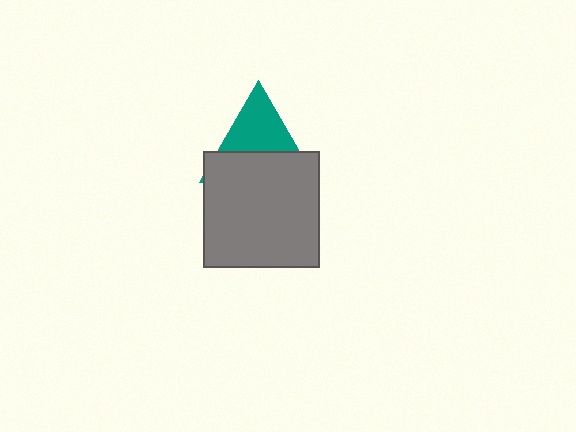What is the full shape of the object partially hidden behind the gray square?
The partially hidden object is a teal triangle.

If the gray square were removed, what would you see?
You would see the complete teal triangle.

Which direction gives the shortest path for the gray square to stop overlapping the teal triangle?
Moving down gives the shortest separation.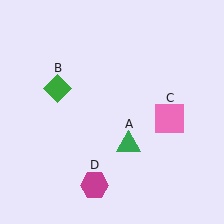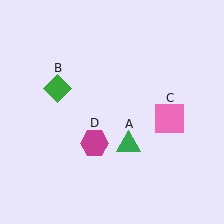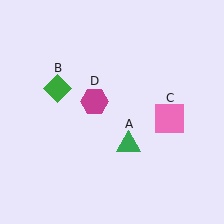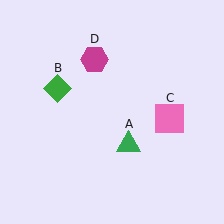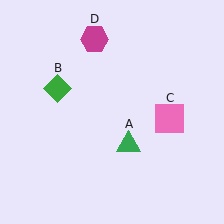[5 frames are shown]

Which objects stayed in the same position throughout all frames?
Green triangle (object A) and green diamond (object B) and pink square (object C) remained stationary.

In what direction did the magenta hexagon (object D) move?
The magenta hexagon (object D) moved up.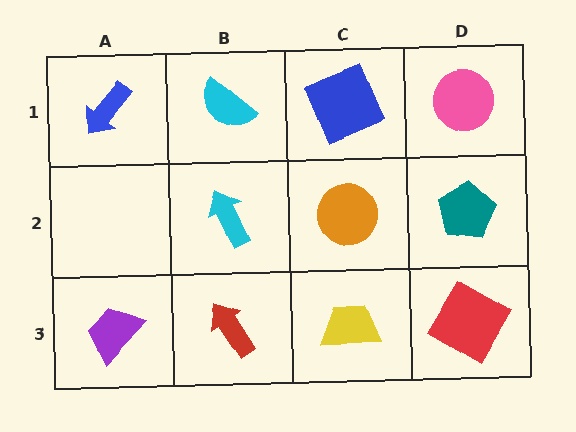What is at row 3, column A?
A purple trapezoid.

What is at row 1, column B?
A cyan semicircle.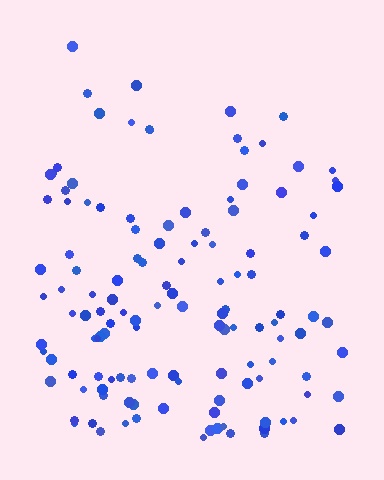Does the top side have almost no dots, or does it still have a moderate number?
Still a moderate number, just noticeably fewer than the bottom.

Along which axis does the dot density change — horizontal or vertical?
Vertical.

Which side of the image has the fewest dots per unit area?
The top.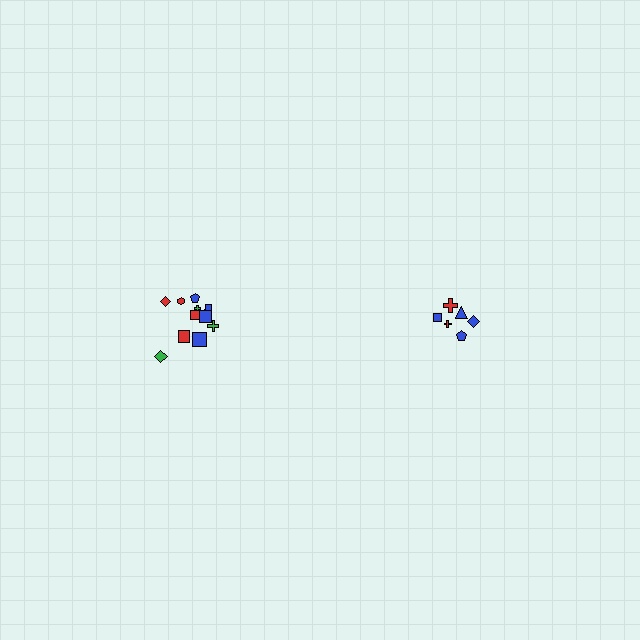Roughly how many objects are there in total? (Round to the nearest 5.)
Roughly 20 objects in total.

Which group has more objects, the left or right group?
The left group.